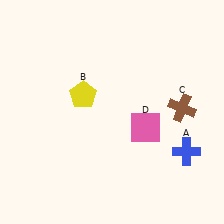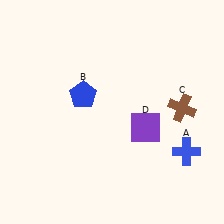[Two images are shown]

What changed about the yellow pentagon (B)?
In Image 1, B is yellow. In Image 2, it changed to blue.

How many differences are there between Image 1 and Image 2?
There are 2 differences between the two images.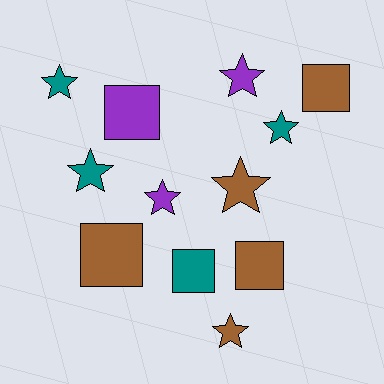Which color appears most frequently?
Brown, with 5 objects.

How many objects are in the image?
There are 12 objects.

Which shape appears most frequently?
Star, with 7 objects.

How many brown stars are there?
There are 2 brown stars.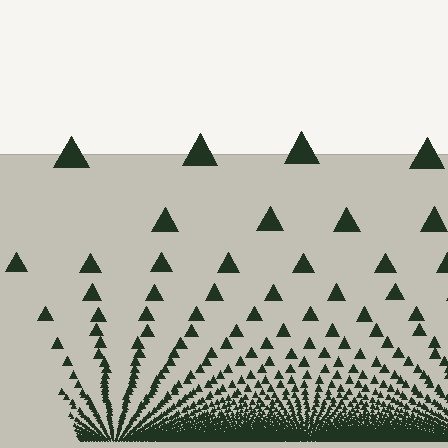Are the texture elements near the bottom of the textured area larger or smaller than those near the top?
Smaller. The gradient is inverted — elements near the bottom are smaller and denser.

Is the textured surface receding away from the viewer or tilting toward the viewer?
The surface appears to tilt toward the viewer. Texture elements get larger and sparser toward the top.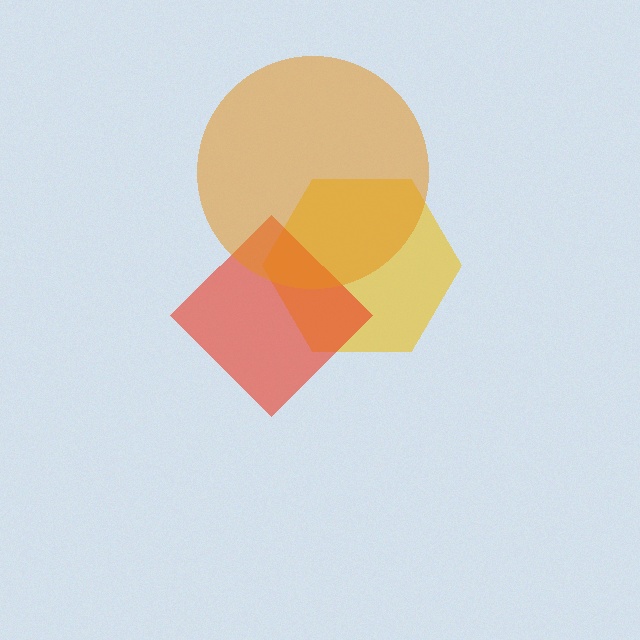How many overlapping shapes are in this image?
There are 3 overlapping shapes in the image.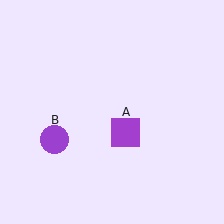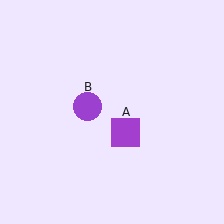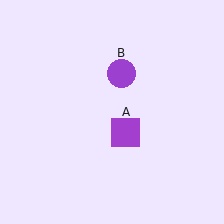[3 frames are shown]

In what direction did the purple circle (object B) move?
The purple circle (object B) moved up and to the right.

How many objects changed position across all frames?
1 object changed position: purple circle (object B).